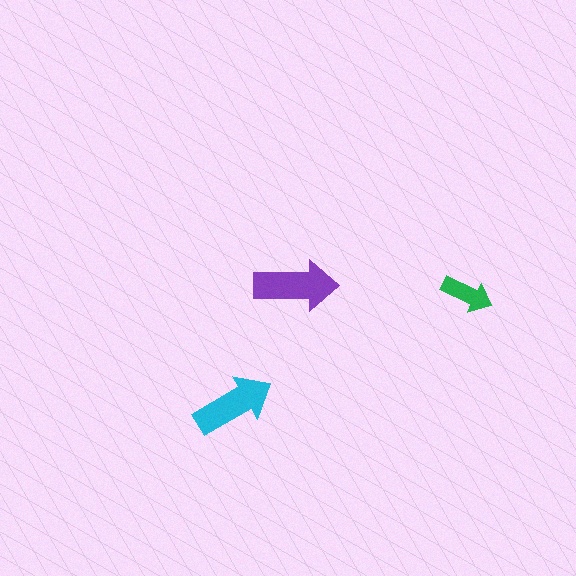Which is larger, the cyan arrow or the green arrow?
The cyan one.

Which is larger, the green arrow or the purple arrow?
The purple one.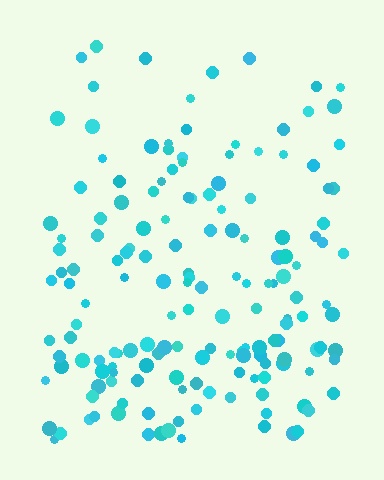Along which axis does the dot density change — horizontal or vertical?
Vertical.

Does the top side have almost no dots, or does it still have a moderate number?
Still a moderate number, just noticeably fewer than the bottom.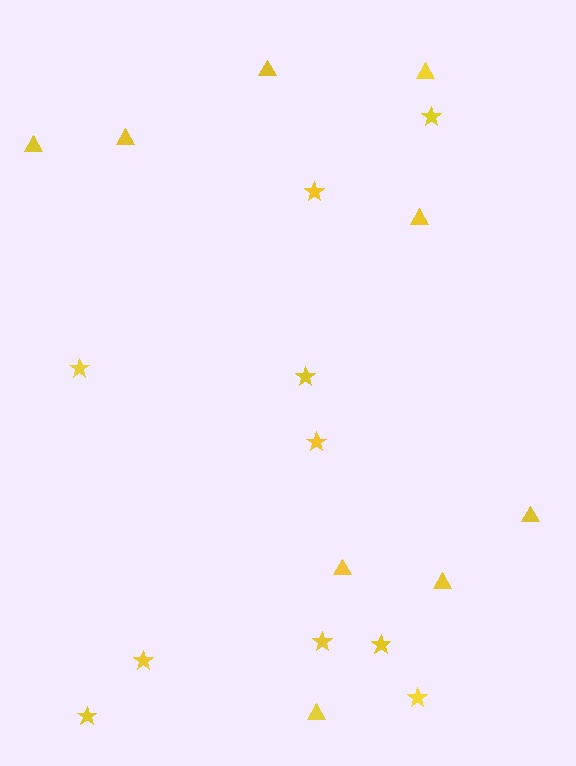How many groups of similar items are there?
There are 2 groups: one group of stars (10) and one group of triangles (9).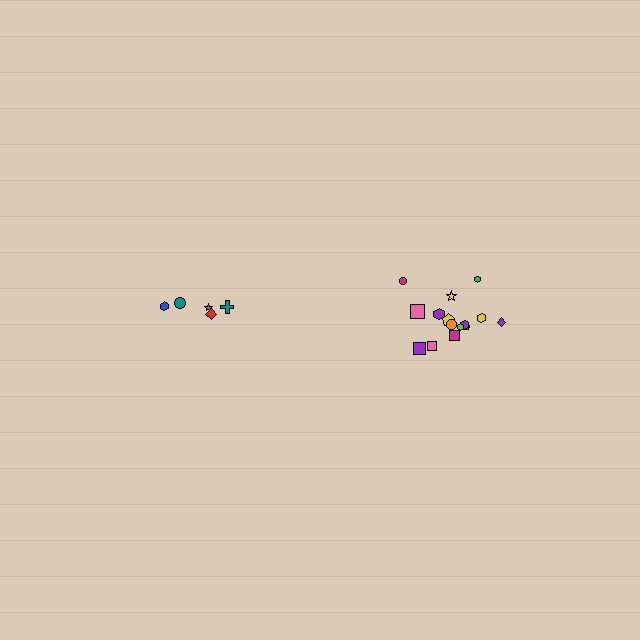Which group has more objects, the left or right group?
The right group.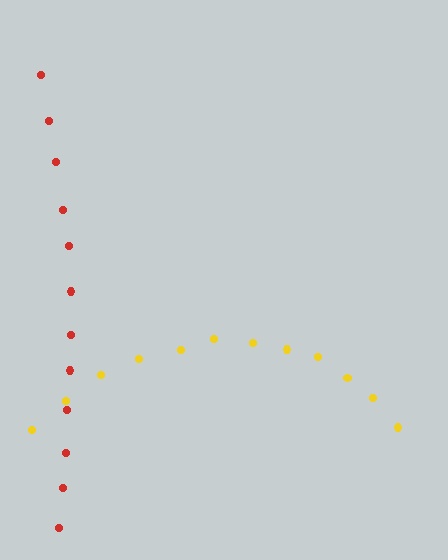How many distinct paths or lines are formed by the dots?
There are 2 distinct paths.